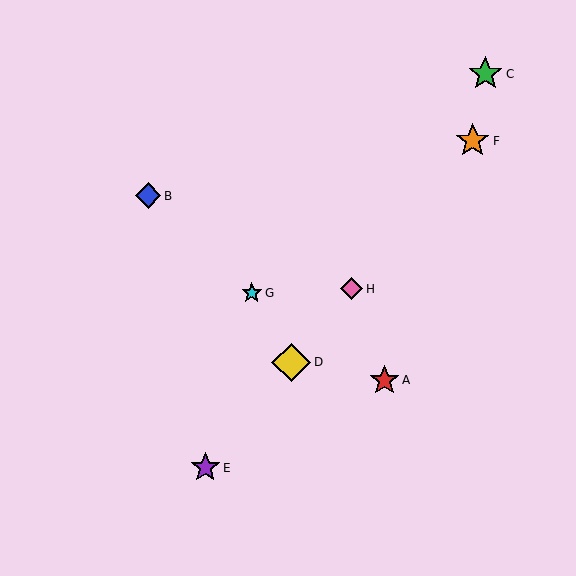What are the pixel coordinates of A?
Object A is at (384, 380).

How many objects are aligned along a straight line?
4 objects (D, E, F, H) are aligned along a straight line.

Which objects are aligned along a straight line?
Objects D, E, F, H are aligned along a straight line.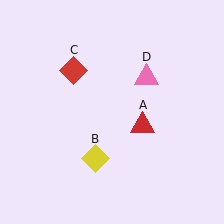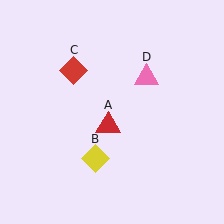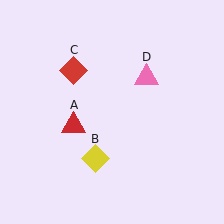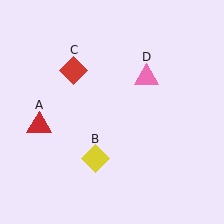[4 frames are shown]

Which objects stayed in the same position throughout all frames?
Yellow diamond (object B) and red diamond (object C) and pink triangle (object D) remained stationary.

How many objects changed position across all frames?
1 object changed position: red triangle (object A).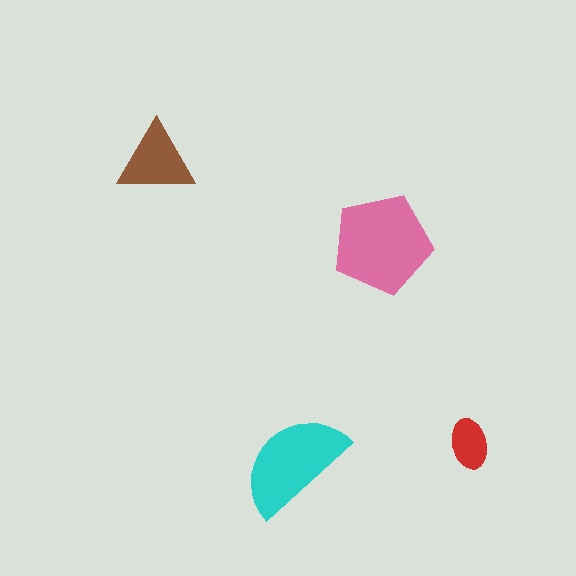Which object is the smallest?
The red ellipse.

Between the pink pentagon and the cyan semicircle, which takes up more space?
The pink pentagon.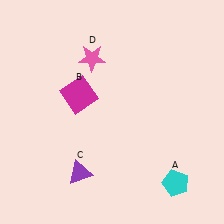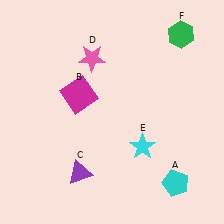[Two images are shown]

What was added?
A cyan star (E), a green hexagon (F) were added in Image 2.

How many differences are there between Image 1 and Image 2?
There are 2 differences between the two images.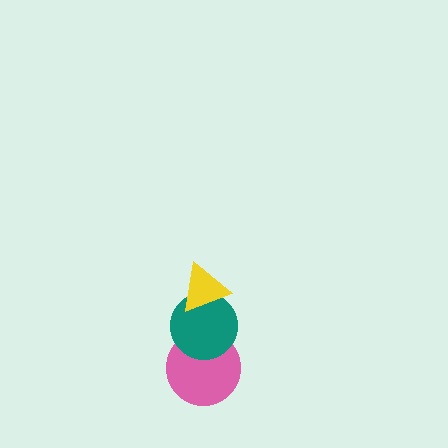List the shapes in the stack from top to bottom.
From top to bottom: the yellow triangle, the teal circle, the pink circle.